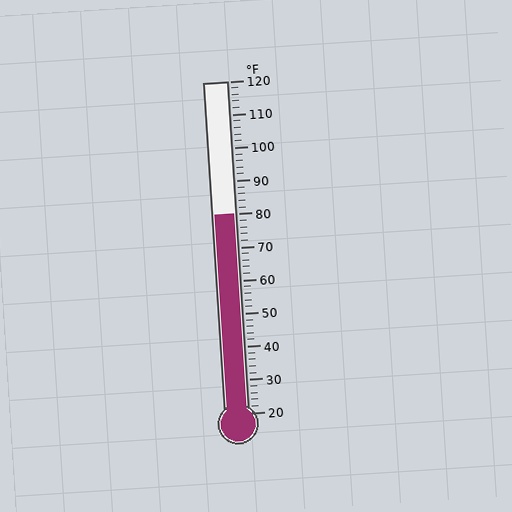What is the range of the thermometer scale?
The thermometer scale ranges from 20°F to 120°F.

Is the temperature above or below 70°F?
The temperature is above 70°F.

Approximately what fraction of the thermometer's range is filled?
The thermometer is filled to approximately 60% of its range.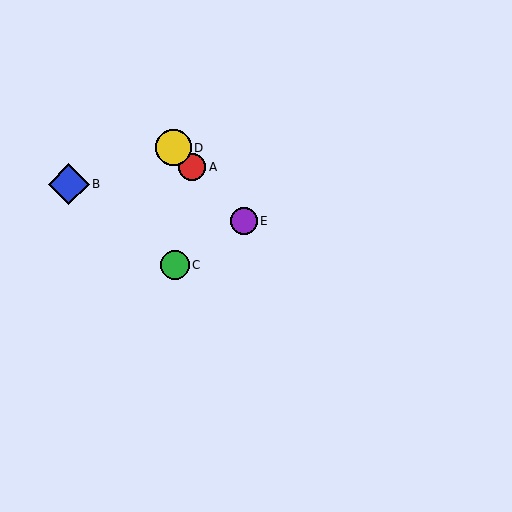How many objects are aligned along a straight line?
3 objects (A, D, E) are aligned along a straight line.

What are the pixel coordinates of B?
Object B is at (69, 184).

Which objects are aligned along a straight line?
Objects A, D, E are aligned along a straight line.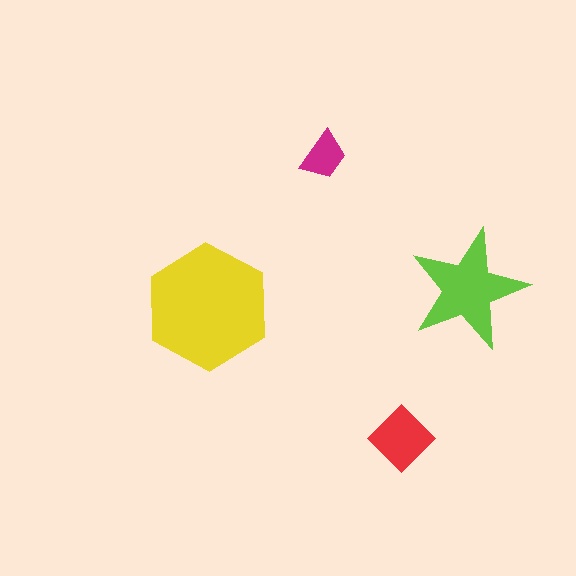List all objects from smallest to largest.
The magenta trapezoid, the red diamond, the lime star, the yellow hexagon.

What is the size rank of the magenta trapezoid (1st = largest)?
4th.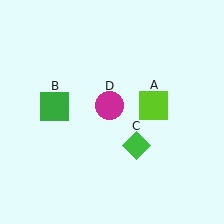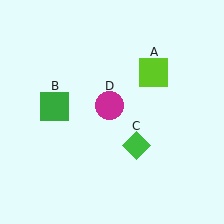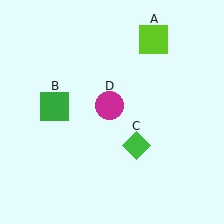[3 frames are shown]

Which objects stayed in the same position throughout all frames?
Green square (object B) and green diamond (object C) and magenta circle (object D) remained stationary.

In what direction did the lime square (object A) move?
The lime square (object A) moved up.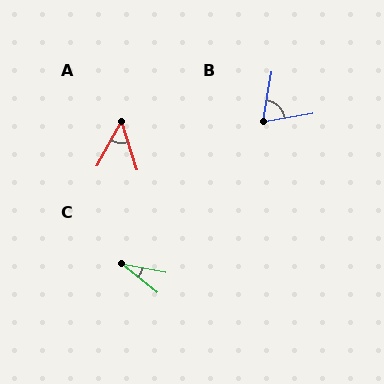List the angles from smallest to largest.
C (27°), A (46°), B (71°).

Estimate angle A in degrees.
Approximately 46 degrees.